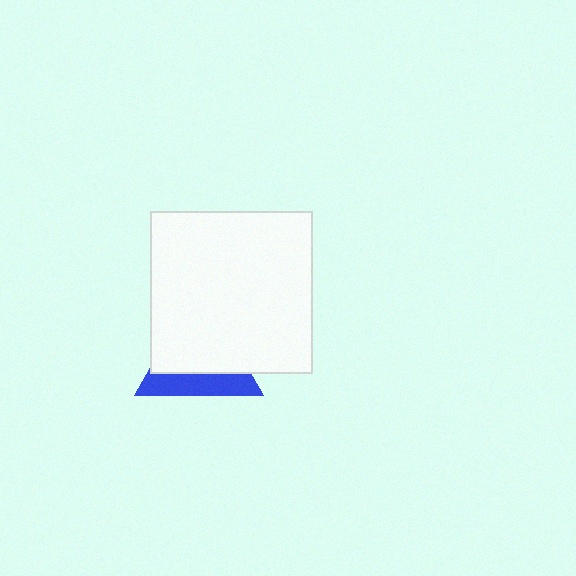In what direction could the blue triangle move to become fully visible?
The blue triangle could move down. That would shift it out from behind the white square entirely.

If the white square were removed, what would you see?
You would see the complete blue triangle.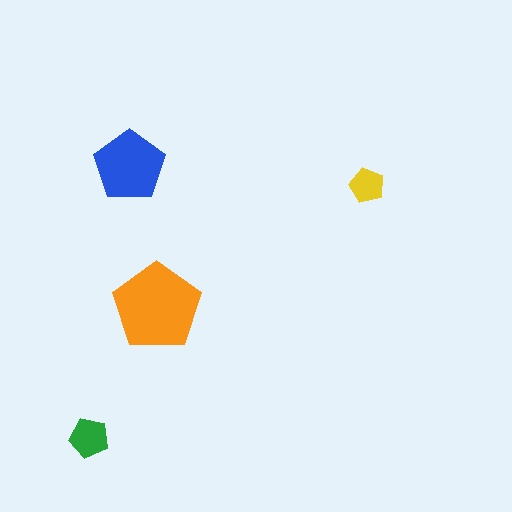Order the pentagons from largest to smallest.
the orange one, the blue one, the green one, the yellow one.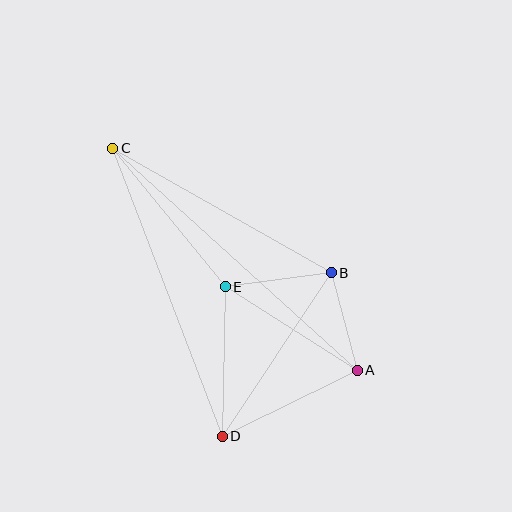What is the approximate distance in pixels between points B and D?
The distance between B and D is approximately 196 pixels.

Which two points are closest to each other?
Points A and B are closest to each other.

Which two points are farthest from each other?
Points A and C are farthest from each other.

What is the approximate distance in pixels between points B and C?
The distance between B and C is approximately 252 pixels.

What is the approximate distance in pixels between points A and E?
The distance between A and E is approximately 156 pixels.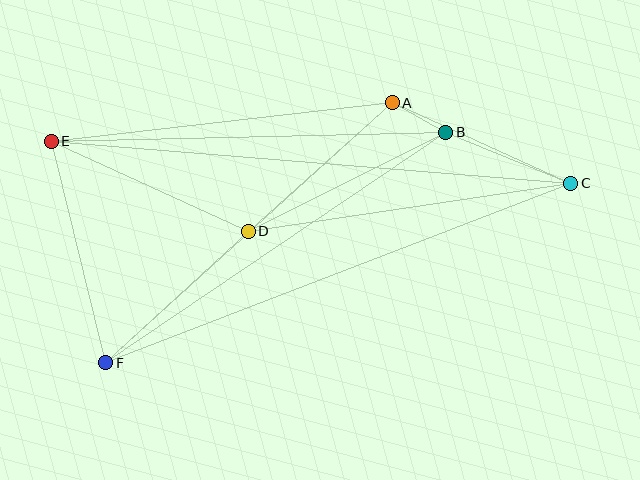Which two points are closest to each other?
Points A and B are closest to each other.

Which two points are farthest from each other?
Points C and E are farthest from each other.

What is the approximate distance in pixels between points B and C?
The distance between B and C is approximately 135 pixels.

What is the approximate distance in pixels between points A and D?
The distance between A and D is approximately 193 pixels.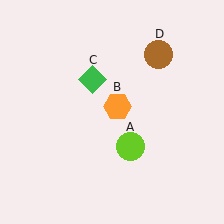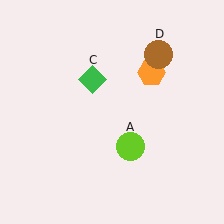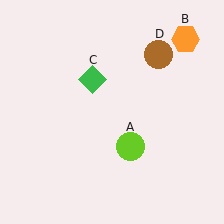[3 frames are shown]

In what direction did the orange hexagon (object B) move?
The orange hexagon (object B) moved up and to the right.